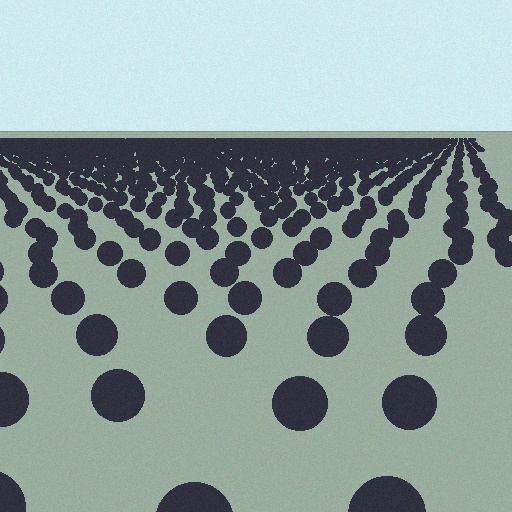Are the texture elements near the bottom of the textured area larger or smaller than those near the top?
Larger. Near the bottom, elements are closer to the viewer and appear at a bigger on-screen size.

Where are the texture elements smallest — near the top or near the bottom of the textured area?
Near the top.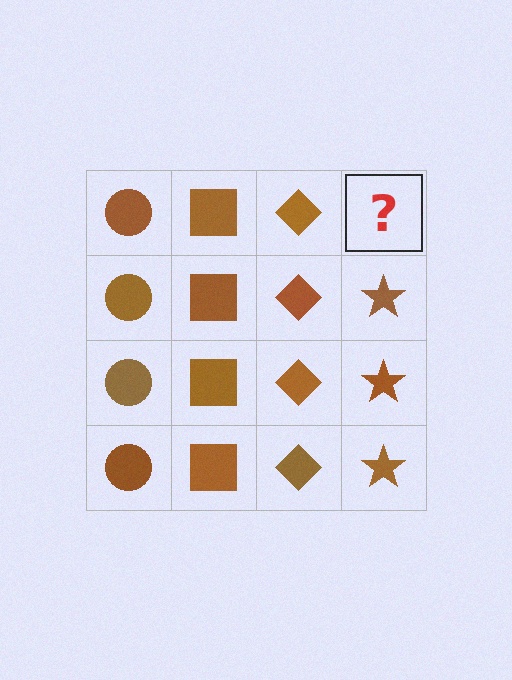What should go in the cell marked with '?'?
The missing cell should contain a brown star.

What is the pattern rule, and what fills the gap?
The rule is that each column has a consistent shape. The gap should be filled with a brown star.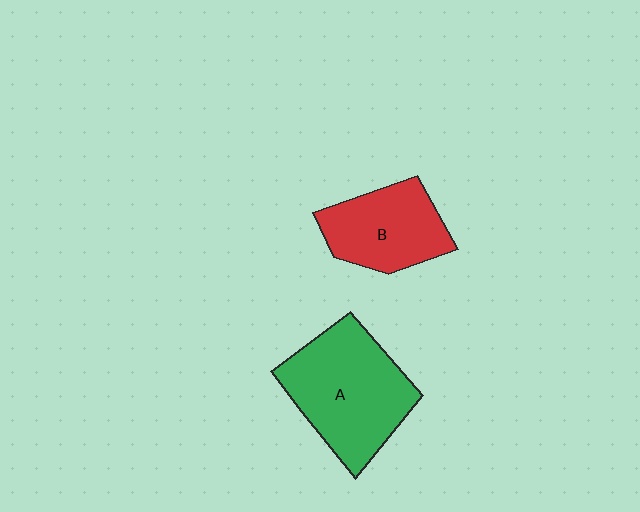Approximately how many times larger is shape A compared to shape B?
Approximately 1.4 times.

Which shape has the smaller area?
Shape B (red).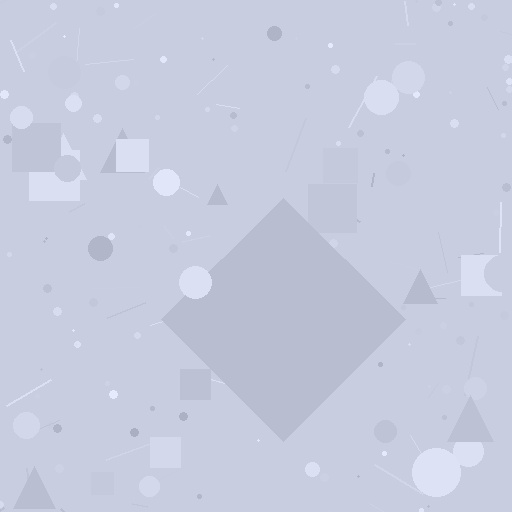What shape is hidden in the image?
A diamond is hidden in the image.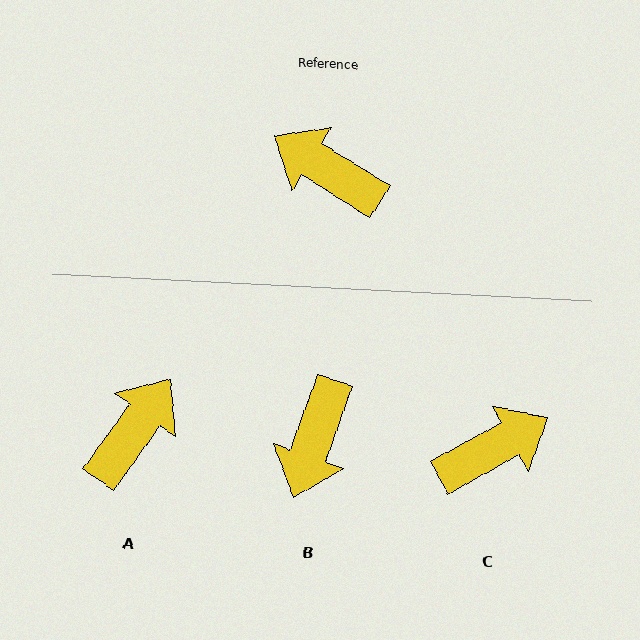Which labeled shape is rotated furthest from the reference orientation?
C, about 119 degrees away.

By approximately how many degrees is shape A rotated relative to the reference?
Approximately 93 degrees clockwise.